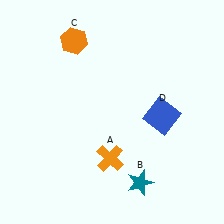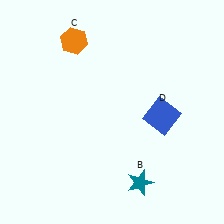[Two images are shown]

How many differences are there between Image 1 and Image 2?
There is 1 difference between the two images.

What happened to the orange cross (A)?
The orange cross (A) was removed in Image 2. It was in the bottom-left area of Image 1.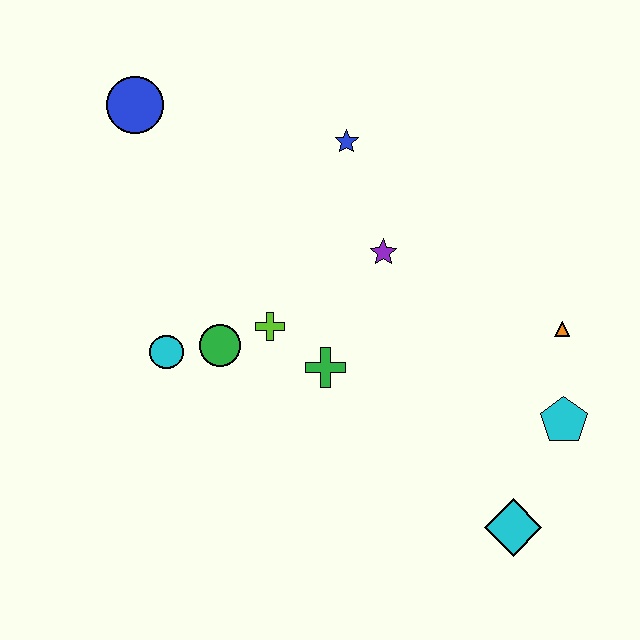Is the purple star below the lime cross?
No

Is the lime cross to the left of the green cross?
Yes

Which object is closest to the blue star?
The purple star is closest to the blue star.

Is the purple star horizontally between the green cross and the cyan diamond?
Yes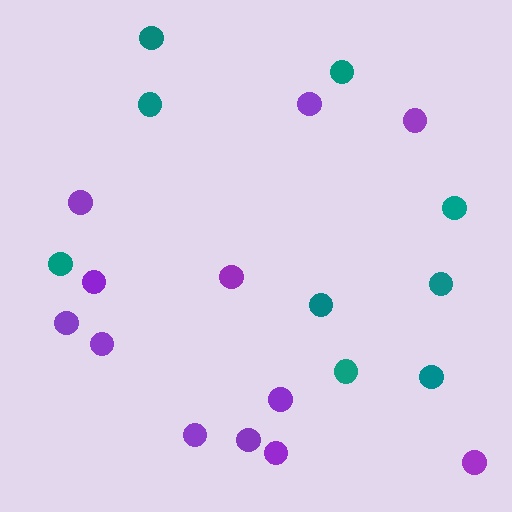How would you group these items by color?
There are 2 groups: one group of teal circles (9) and one group of purple circles (12).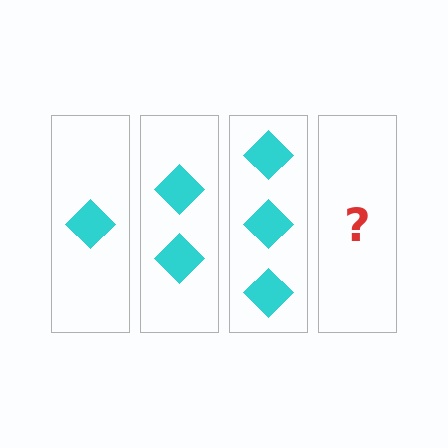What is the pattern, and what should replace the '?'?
The pattern is that each step adds one more diamond. The '?' should be 4 diamonds.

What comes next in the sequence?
The next element should be 4 diamonds.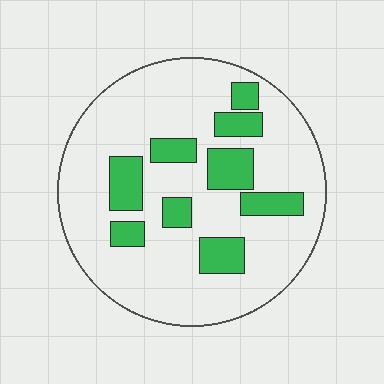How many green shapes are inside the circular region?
9.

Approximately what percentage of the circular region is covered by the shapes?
Approximately 20%.